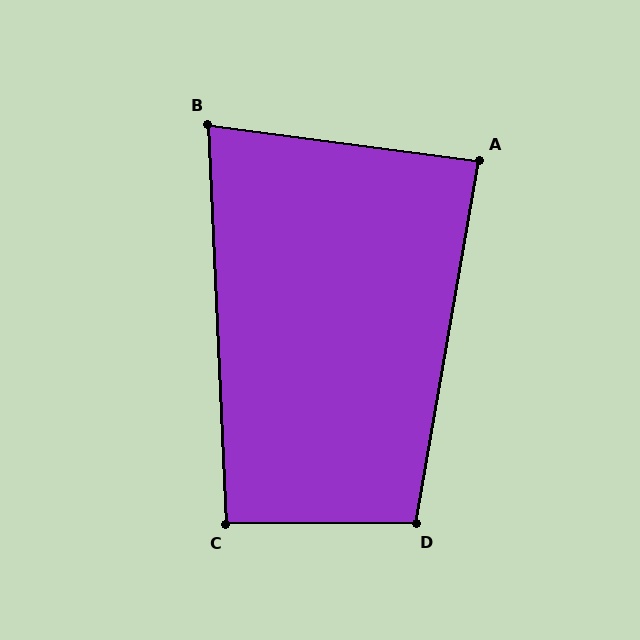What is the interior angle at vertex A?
Approximately 88 degrees (approximately right).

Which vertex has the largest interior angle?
D, at approximately 100 degrees.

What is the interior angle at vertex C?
Approximately 92 degrees (approximately right).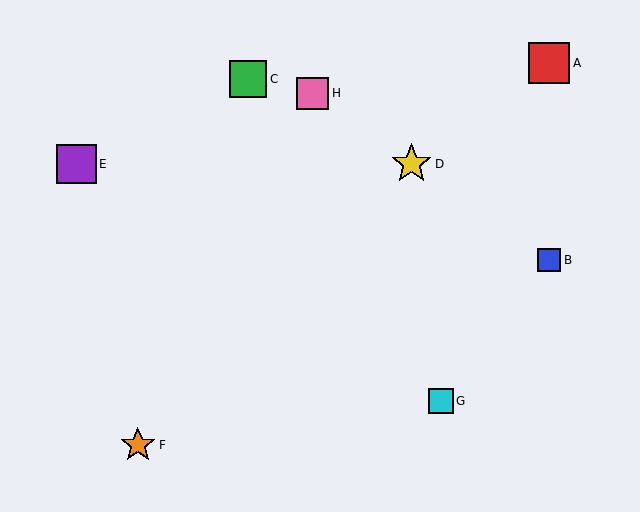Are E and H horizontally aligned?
No, E is at y≈164 and H is at y≈93.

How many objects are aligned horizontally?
2 objects (D, E) are aligned horizontally.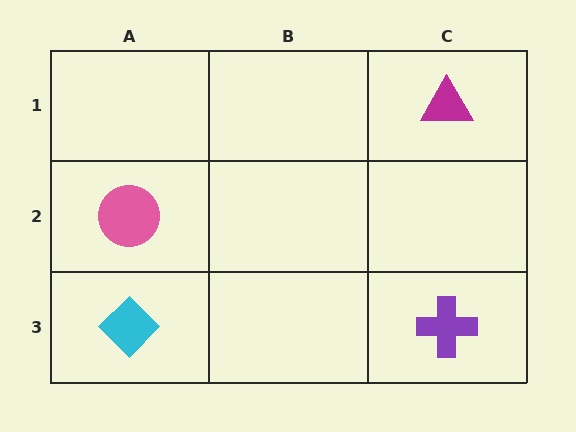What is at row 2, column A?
A pink circle.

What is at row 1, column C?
A magenta triangle.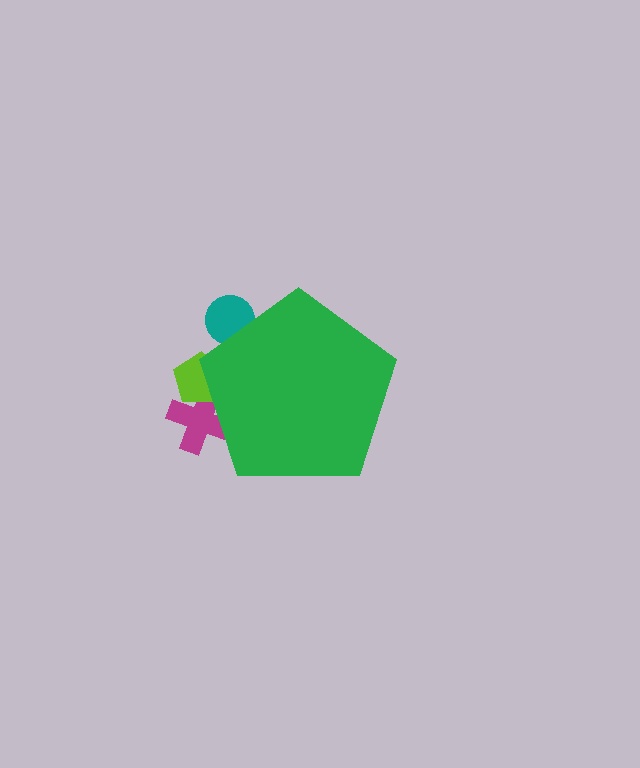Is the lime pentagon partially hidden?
Yes, the lime pentagon is partially hidden behind the green pentagon.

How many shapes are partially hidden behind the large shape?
3 shapes are partially hidden.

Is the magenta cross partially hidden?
Yes, the magenta cross is partially hidden behind the green pentagon.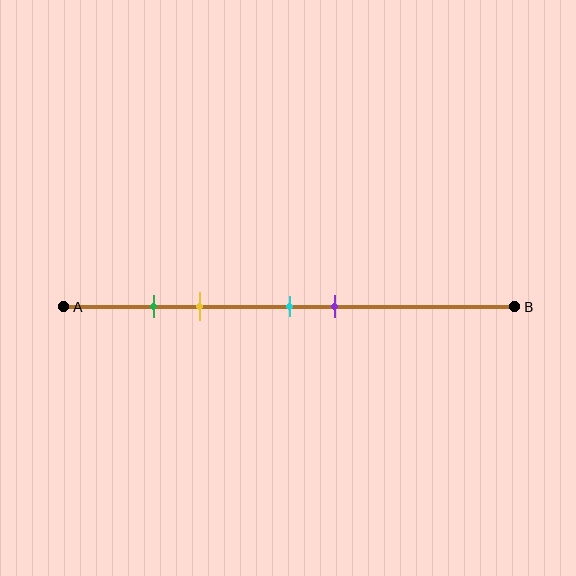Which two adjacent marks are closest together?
The green and yellow marks are the closest adjacent pair.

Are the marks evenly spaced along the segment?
No, the marks are not evenly spaced.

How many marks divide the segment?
There are 4 marks dividing the segment.